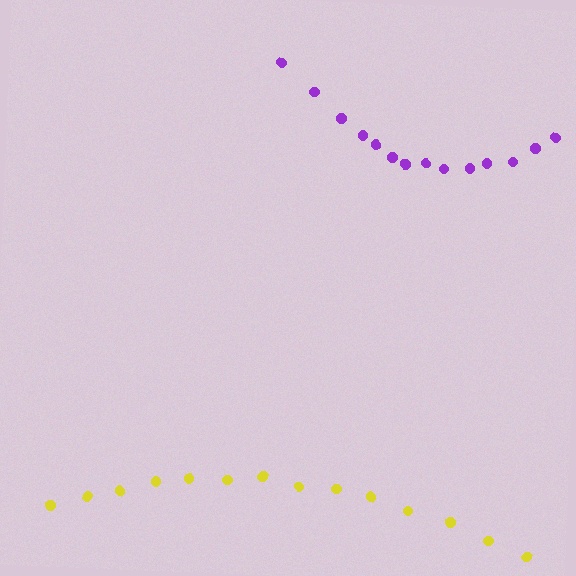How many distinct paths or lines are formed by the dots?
There are 2 distinct paths.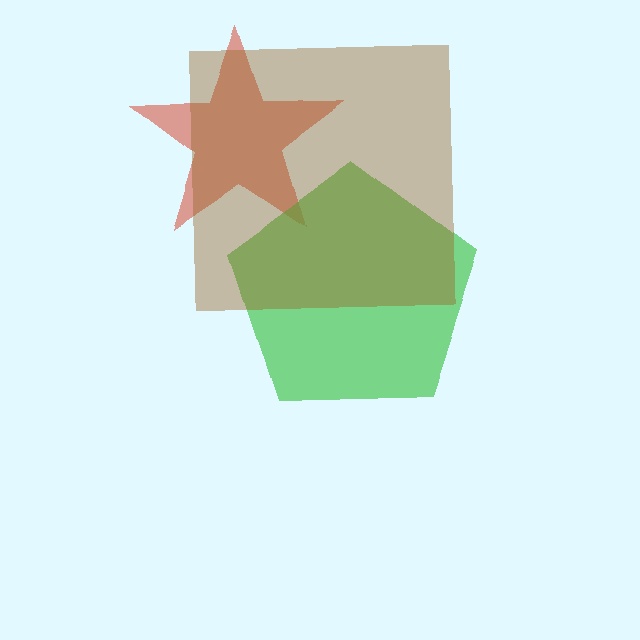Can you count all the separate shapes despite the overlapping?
Yes, there are 3 separate shapes.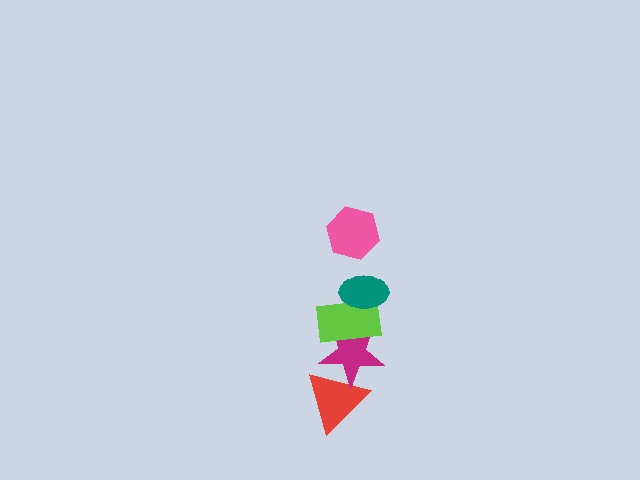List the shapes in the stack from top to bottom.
From top to bottom: the pink hexagon, the teal ellipse, the lime rectangle, the magenta star, the red triangle.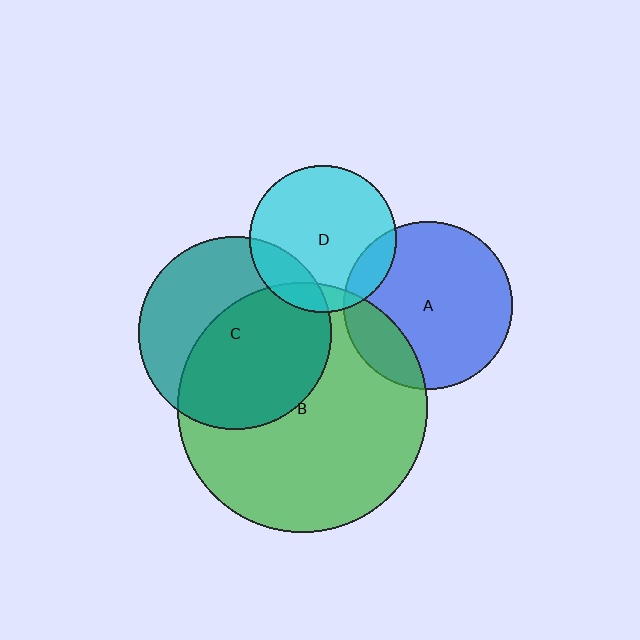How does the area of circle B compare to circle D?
Approximately 2.9 times.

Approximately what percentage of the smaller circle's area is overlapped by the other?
Approximately 10%.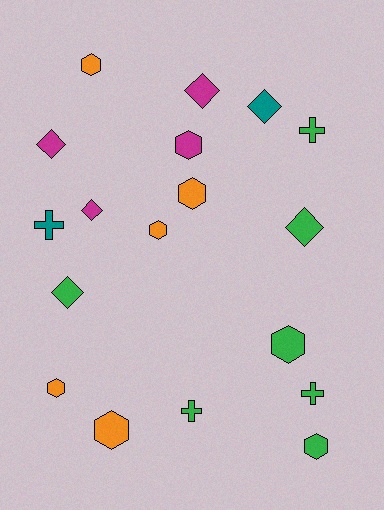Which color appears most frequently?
Green, with 7 objects.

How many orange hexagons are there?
There are 5 orange hexagons.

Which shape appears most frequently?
Hexagon, with 8 objects.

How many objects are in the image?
There are 18 objects.